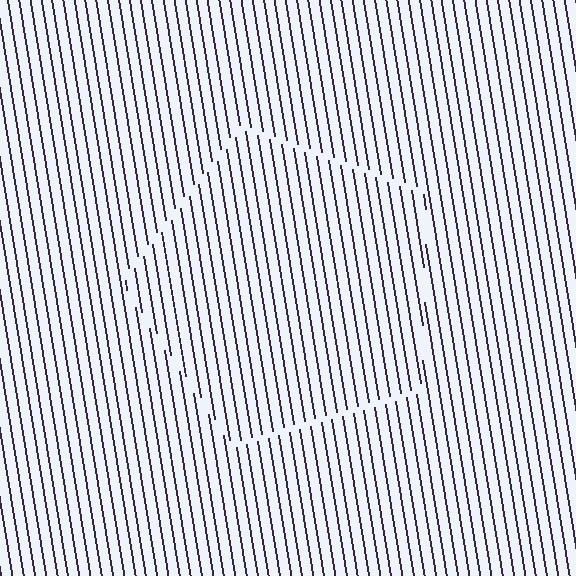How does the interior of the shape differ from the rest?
The interior of the shape contains the same grating, shifted by half a period — the contour is defined by the phase discontinuity where line-ends from the inner and outer gratings abut.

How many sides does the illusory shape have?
5 sides — the line-ends trace a pentagon.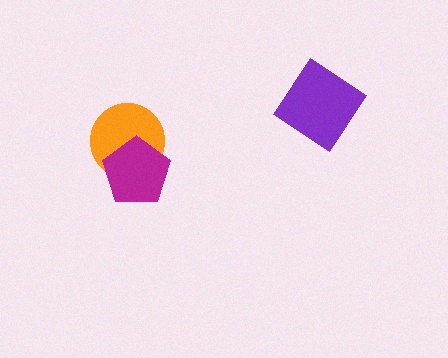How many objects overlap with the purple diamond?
0 objects overlap with the purple diamond.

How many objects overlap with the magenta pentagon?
1 object overlaps with the magenta pentagon.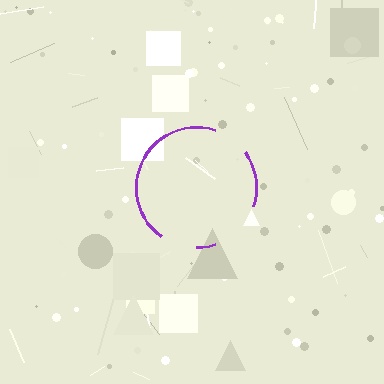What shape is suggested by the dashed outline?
The dashed outline suggests a circle.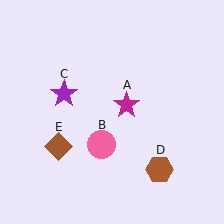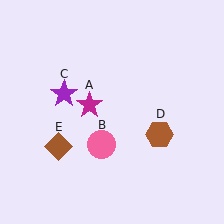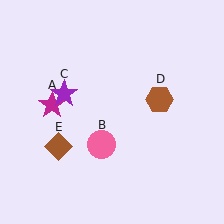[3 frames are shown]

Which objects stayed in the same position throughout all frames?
Pink circle (object B) and purple star (object C) and brown diamond (object E) remained stationary.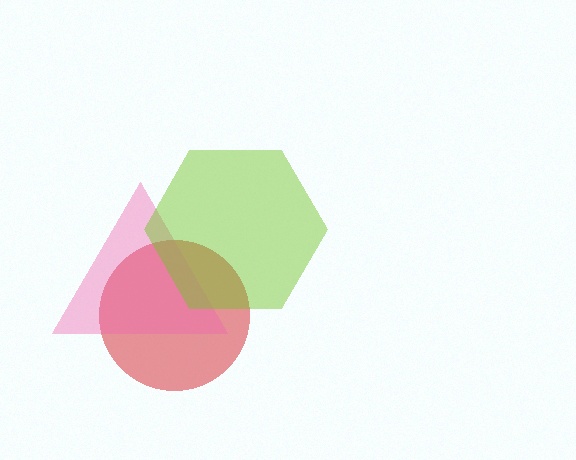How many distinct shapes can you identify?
There are 3 distinct shapes: a red circle, a pink triangle, a lime hexagon.